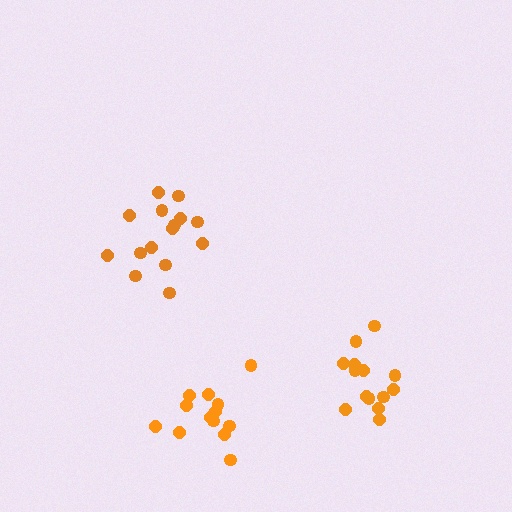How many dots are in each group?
Group 1: 14 dots, Group 2: 15 dots, Group 3: 13 dots (42 total).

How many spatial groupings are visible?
There are 3 spatial groupings.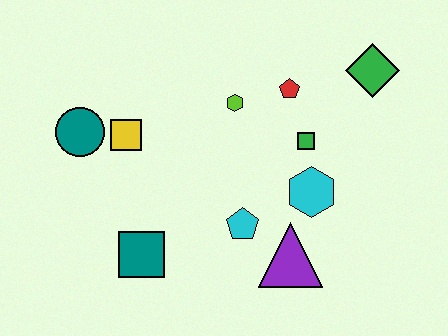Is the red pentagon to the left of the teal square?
No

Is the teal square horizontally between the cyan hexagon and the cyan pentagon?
No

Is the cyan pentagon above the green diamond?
No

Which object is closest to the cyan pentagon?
The purple triangle is closest to the cyan pentagon.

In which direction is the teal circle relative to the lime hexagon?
The teal circle is to the left of the lime hexagon.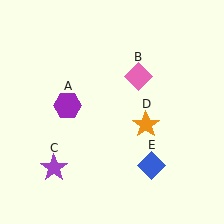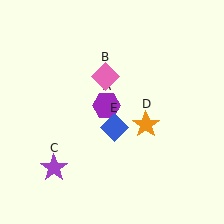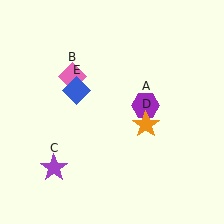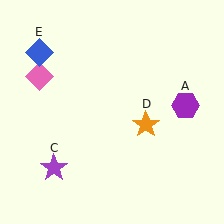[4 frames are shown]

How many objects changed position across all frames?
3 objects changed position: purple hexagon (object A), pink diamond (object B), blue diamond (object E).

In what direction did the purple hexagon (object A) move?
The purple hexagon (object A) moved right.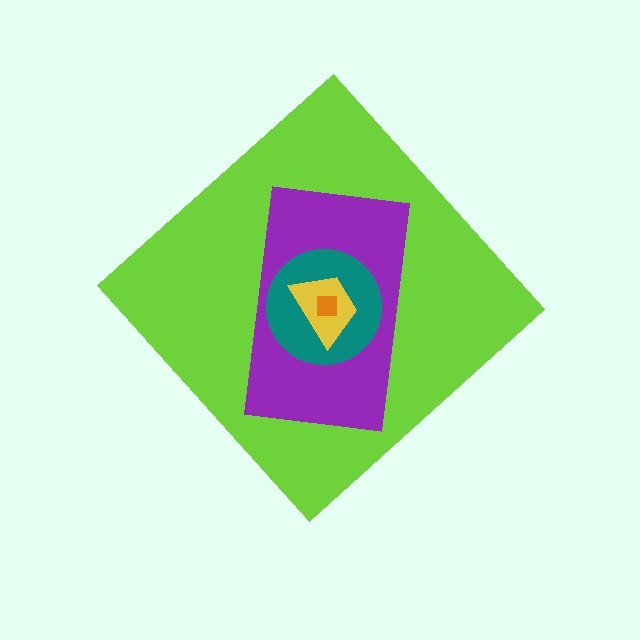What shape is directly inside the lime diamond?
The purple rectangle.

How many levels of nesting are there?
5.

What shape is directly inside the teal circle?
The yellow trapezoid.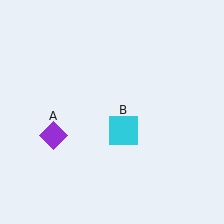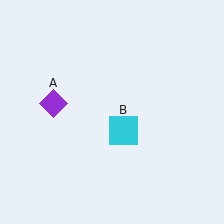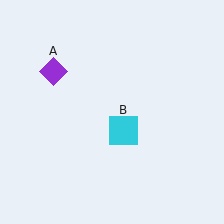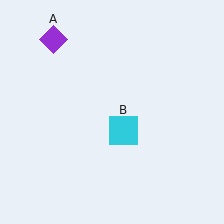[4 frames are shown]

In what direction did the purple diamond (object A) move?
The purple diamond (object A) moved up.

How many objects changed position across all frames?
1 object changed position: purple diamond (object A).